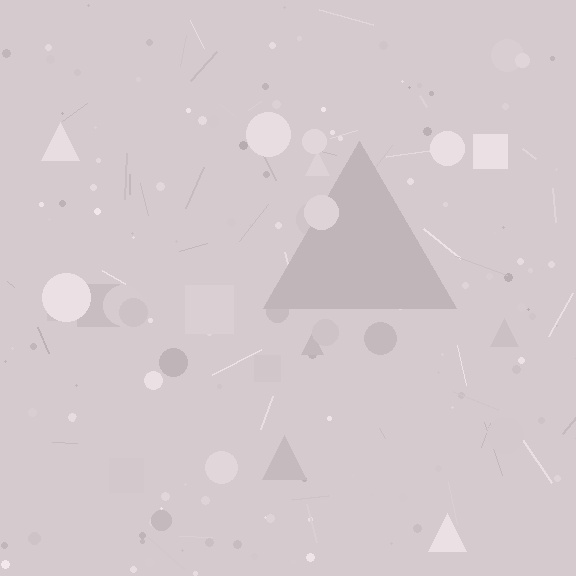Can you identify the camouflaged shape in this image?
The camouflaged shape is a triangle.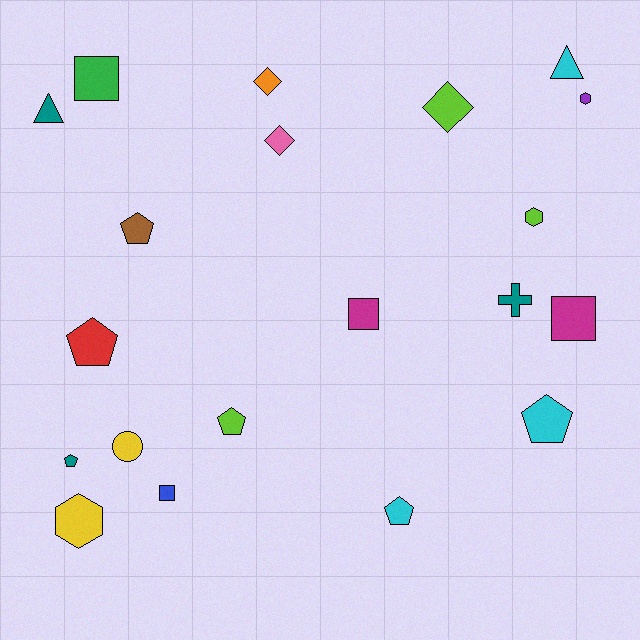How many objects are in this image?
There are 20 objects.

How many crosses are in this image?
There is 1 cross.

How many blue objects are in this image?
There is 1 blue object.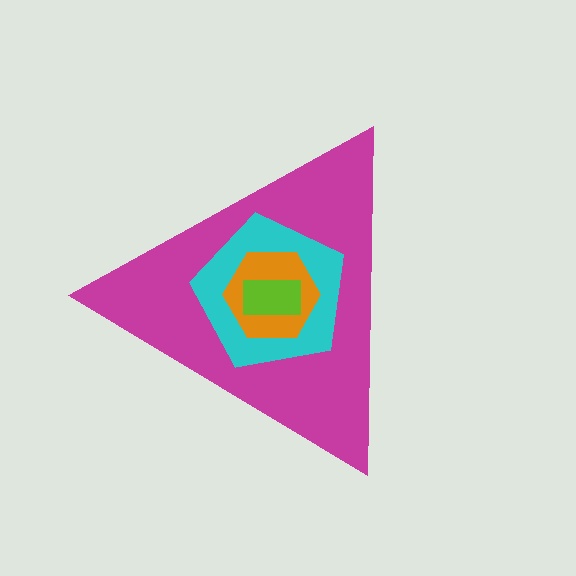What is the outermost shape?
The magenta triangle.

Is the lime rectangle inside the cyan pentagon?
Yes.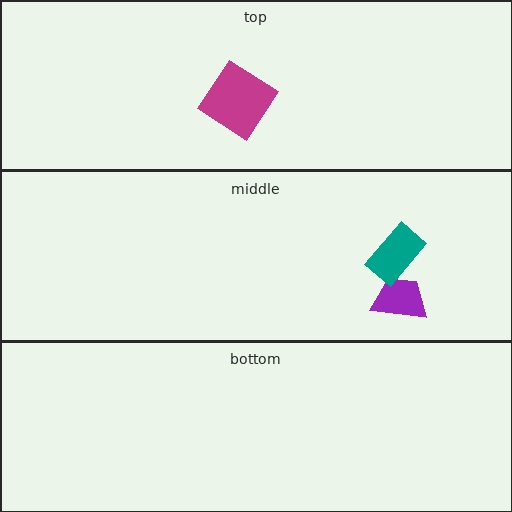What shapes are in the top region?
The magenta diamond.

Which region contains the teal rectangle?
The middle region.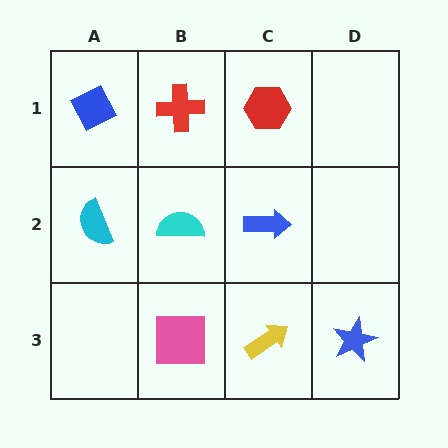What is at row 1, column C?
A red hexagon.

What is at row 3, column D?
A blue star.